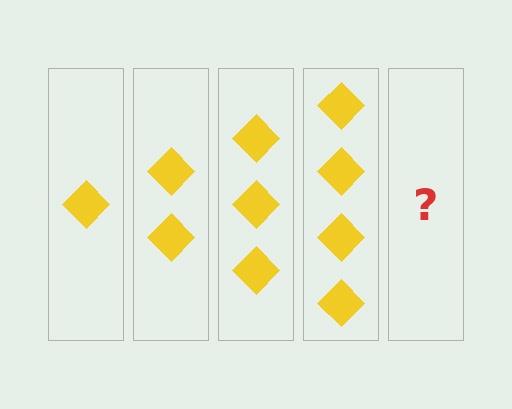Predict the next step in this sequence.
The next step is 5 diamonds.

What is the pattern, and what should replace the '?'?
The pattern is that each step adds one more diamond. The '?' should be 5 diamonds.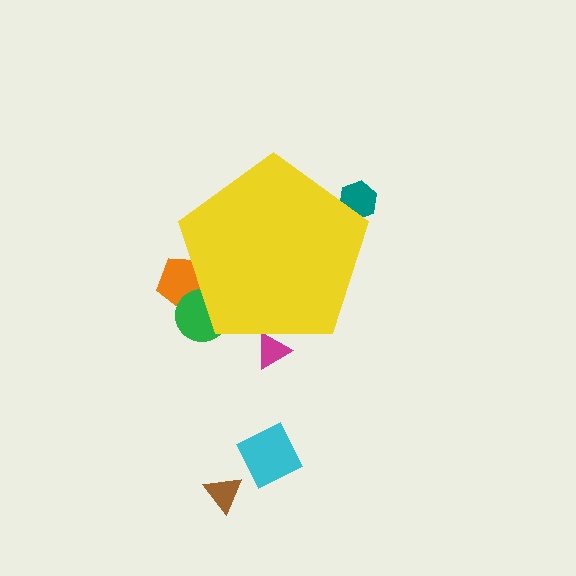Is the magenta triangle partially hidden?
Yes, the magenta triangle is partially hidden behind the yellow pentagon.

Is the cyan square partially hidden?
No, the cyan square is fully visible.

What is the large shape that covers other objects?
A yellow pentagon.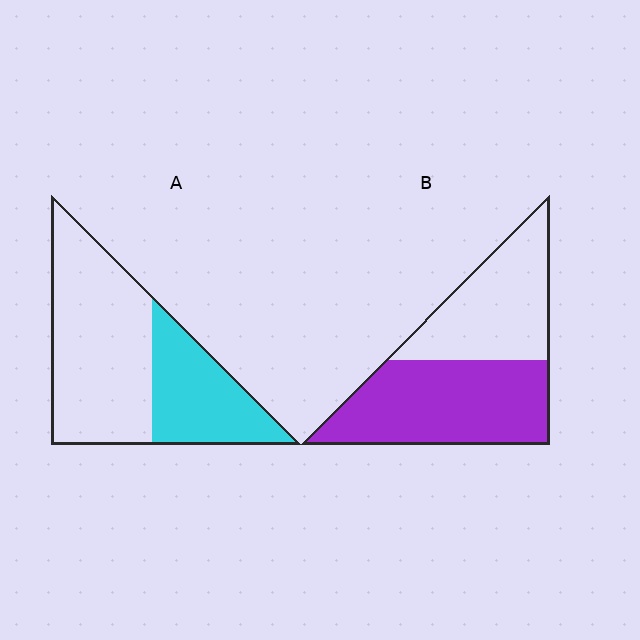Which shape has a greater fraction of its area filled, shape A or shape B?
Shape B.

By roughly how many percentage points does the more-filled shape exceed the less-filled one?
By roughly 20 percentage points (B over A).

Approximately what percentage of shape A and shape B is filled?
A is approximately 35% and B is approximately 55%.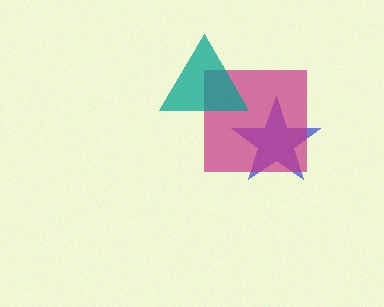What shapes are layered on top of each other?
The layered shapes are: a blue star, a magenta square, a teal triangle.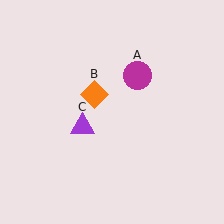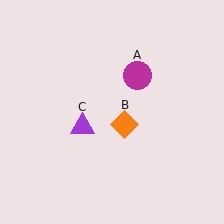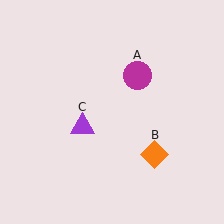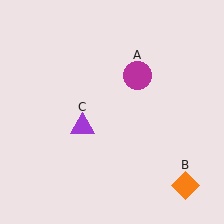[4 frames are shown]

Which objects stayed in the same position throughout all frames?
Magenta circle (object A) and purple triangle (object C) remained stationary.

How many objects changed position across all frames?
1 object changed position: orange diamond (object B).